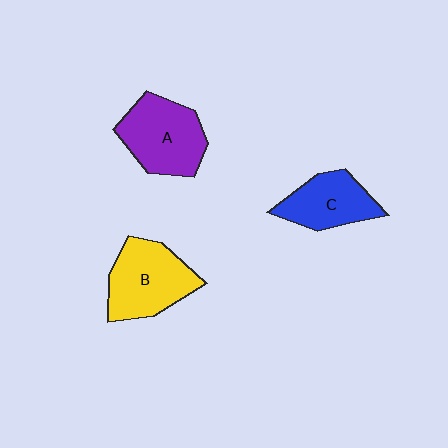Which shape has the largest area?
Shape B (yellow).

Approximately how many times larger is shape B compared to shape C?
Approximately 1.3 times.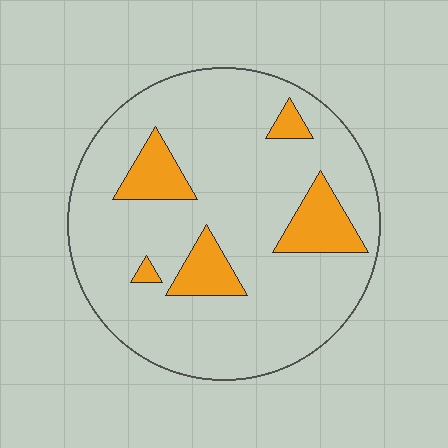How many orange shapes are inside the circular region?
5.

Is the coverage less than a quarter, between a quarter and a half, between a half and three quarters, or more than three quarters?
Less than a quarter.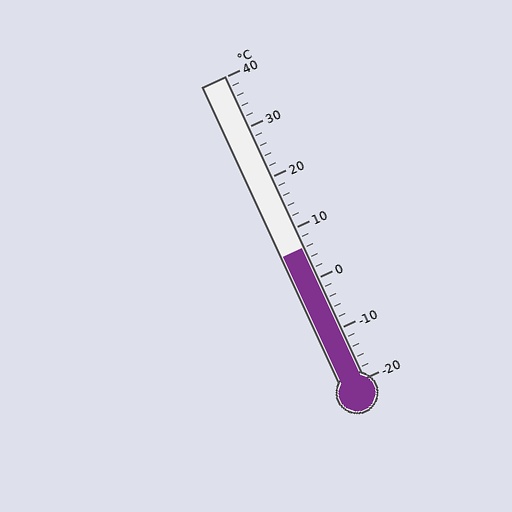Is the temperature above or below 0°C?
The temperature is above 0°C.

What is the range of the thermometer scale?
The thermometer scale ranges from -20°C to 40°C.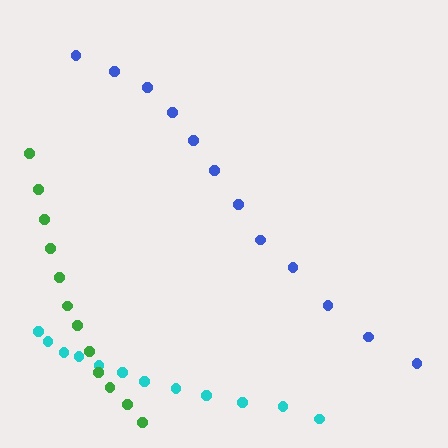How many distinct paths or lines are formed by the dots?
There are 3 distinct paths.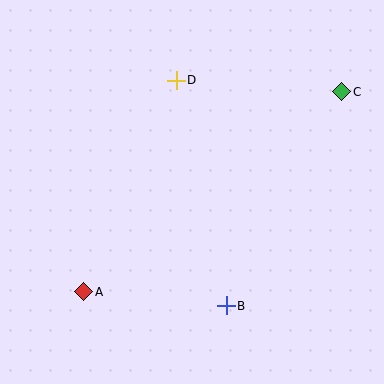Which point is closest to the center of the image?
Point D at (176, 80) is closest to the center.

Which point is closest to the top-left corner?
Point D is closest to the top-left corner.